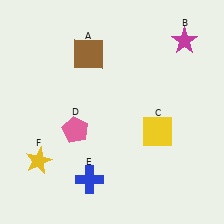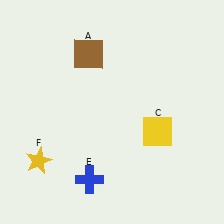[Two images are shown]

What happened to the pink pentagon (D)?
The pink pentagon (D) was removed in Image 2. It was in the bottom-left area of Image 1.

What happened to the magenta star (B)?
The magenta star (B) was removed in Image 2. It was in the top-right area of Image 1.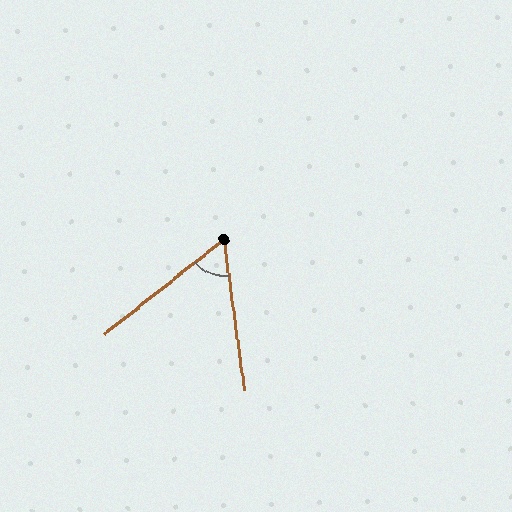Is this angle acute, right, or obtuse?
It is acute.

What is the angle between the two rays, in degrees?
Approximately 59 degrees.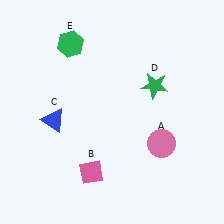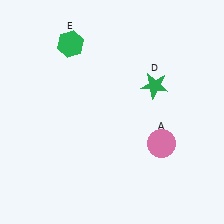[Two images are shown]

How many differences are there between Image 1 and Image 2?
There are 2 differences between the two images.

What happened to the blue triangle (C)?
The blue triangle (C) was removed in Image 2. It was in the bottom-left area of Image 1.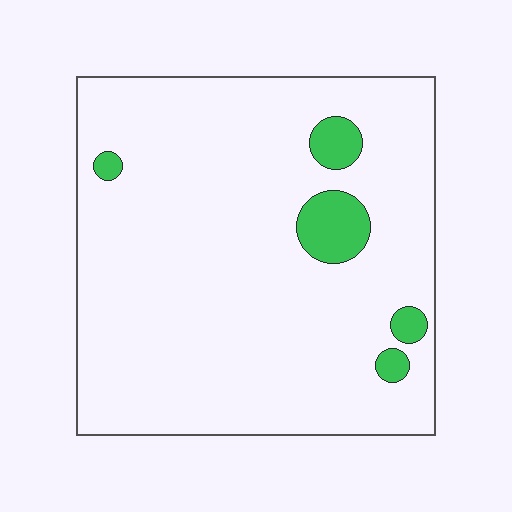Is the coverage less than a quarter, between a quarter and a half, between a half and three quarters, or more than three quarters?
Less than a quarter.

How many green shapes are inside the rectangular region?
5.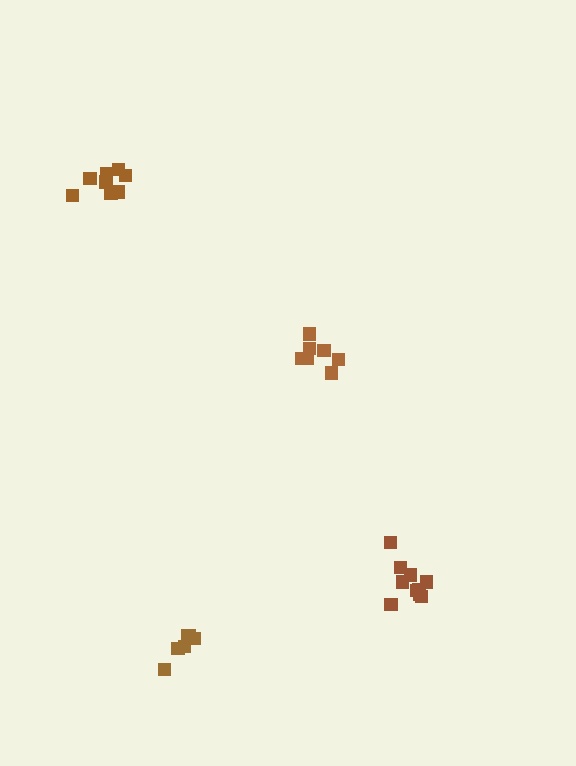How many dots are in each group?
Group 1: 11 dots, Group 2: 7 dots, Group 3: 9 dots, Group 4: 6 dots (33 total).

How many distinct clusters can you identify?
There are 4 distinct clusters.